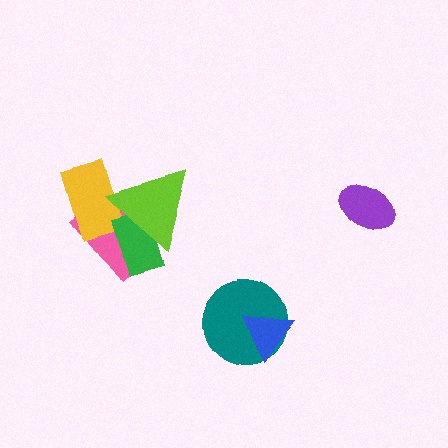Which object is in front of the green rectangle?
The lime triangle is in front of the green rectangle.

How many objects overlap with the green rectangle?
2 objects overlap with the green rectangle.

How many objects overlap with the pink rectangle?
3 objects overlap with the pink rectangle.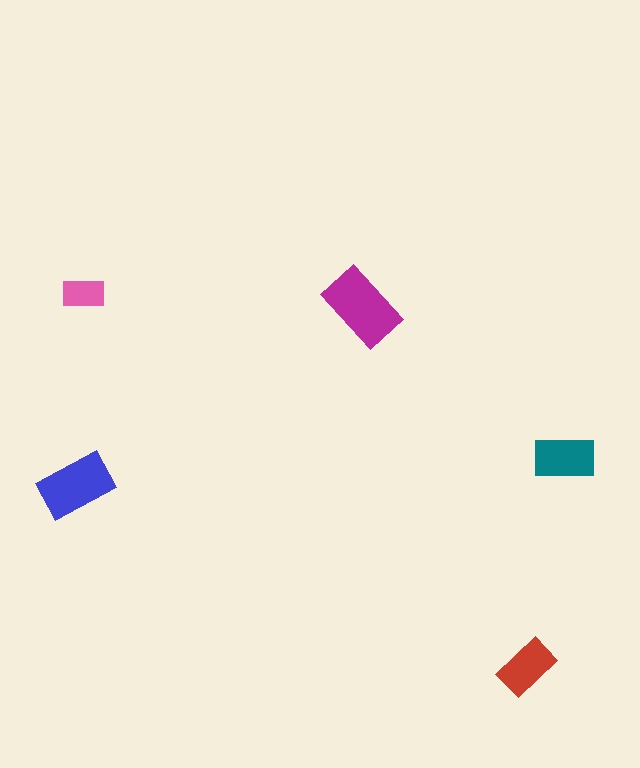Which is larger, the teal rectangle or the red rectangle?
The teal one.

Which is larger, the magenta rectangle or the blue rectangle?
The magenta one.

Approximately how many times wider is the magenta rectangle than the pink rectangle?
About 2 times wider.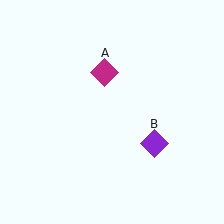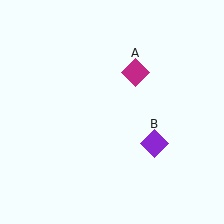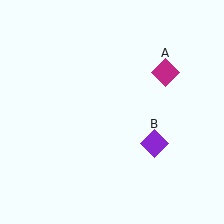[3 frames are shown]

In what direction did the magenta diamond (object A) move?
The magenta diamond (object A) moved right.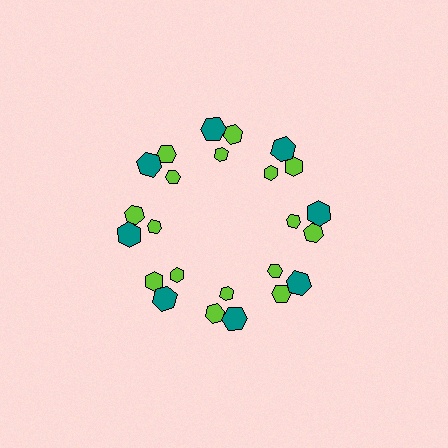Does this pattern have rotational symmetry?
Yes, this pattern has 8-fold rotational symmetry. It looks the same after rotating 45 degrees around the center.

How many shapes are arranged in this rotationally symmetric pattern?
There are 24 shapes, arranged in 8 groups of 3.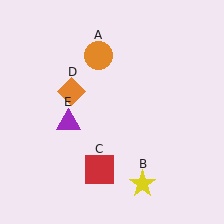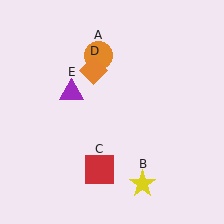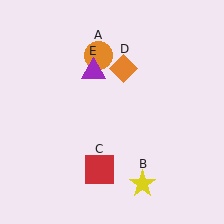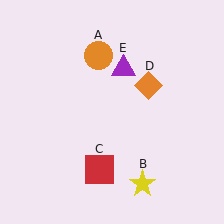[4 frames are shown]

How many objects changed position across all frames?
2 objects changed position: orange diamond (object D), purple triangle (object E).